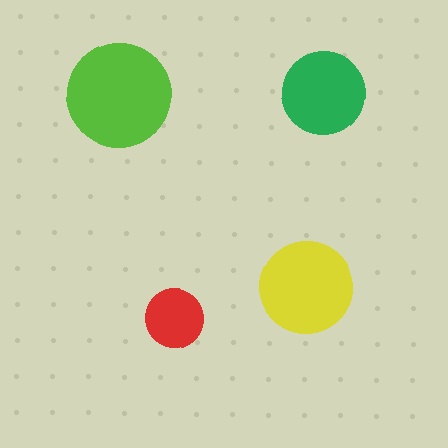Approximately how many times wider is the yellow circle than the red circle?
About 1.5 times wider.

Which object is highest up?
The green circle is topmost.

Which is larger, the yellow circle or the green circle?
The yellow one.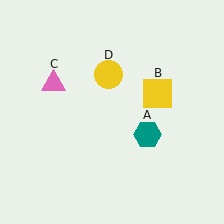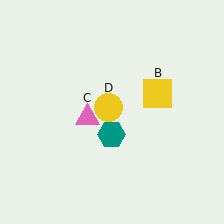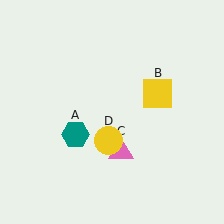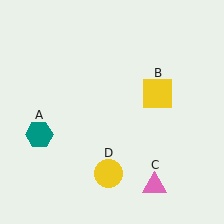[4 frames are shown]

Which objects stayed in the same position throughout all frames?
Yellow square (object B) remained stationary.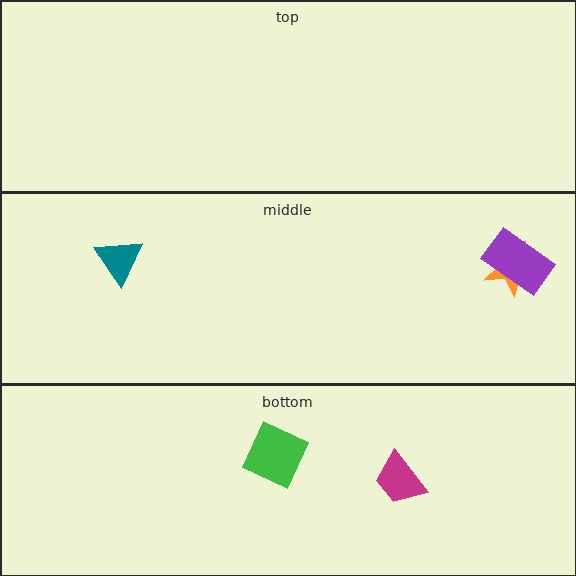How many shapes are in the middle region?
3.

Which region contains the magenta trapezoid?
The bottom region.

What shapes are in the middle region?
The teal triangle, the orange star, the purple rectangle.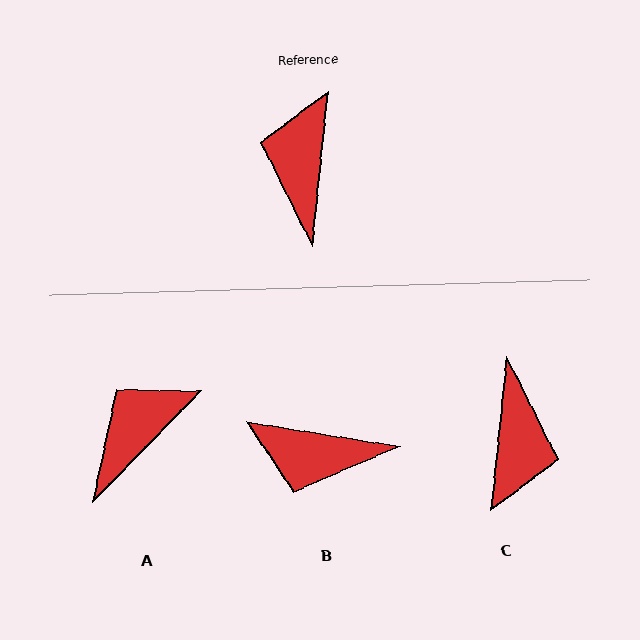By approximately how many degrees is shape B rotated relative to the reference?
Approximately 87 degrees counter-clockwise.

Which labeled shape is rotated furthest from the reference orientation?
C, about 180 degrees away.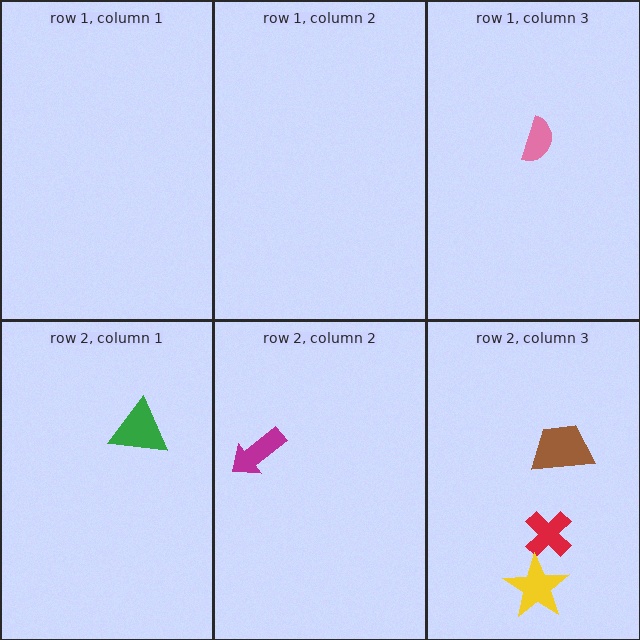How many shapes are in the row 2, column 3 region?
3.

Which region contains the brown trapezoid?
The row 2, column 3 region.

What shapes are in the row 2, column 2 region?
The magenta arrow.